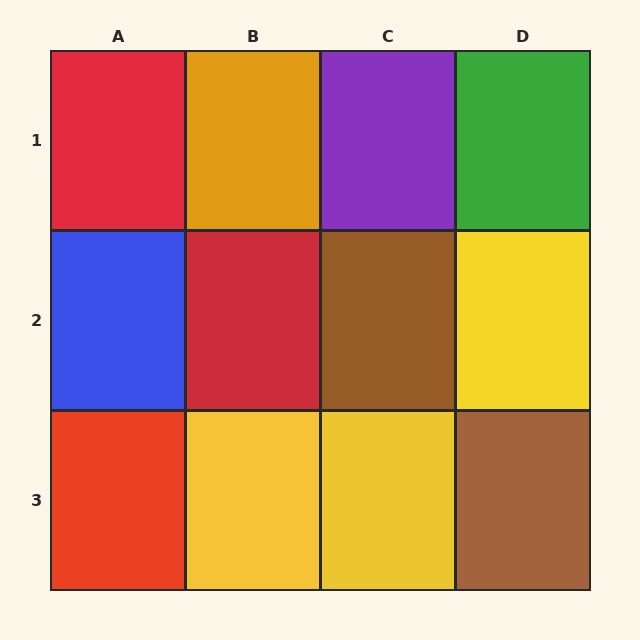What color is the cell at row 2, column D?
Yellow.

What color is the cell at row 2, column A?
Blue.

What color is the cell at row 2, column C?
Brown.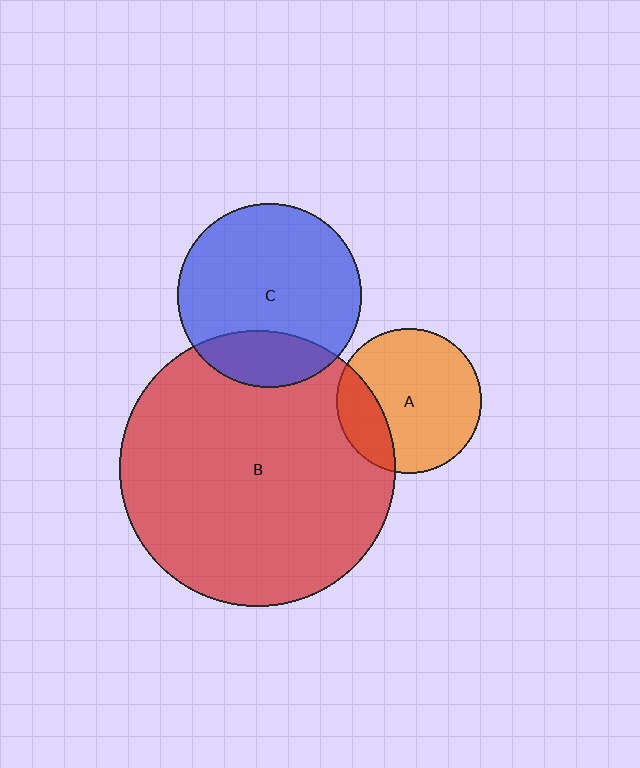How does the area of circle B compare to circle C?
Approximately 2.2 times.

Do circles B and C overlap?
Yes.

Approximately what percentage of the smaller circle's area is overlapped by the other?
Approximately 20%.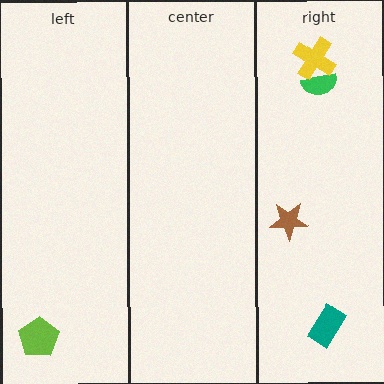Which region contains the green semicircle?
The right region.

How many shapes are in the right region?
4.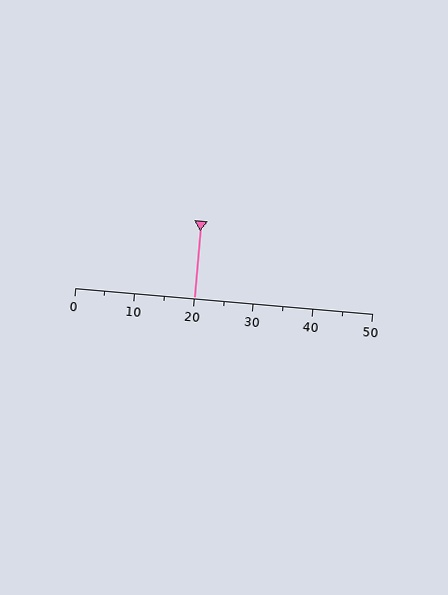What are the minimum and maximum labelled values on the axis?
The axis runs from 0 to 50.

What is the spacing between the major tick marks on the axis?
The major ticks are spaced 10 apart.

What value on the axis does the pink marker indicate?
The marker indicates approximately 20.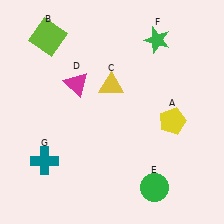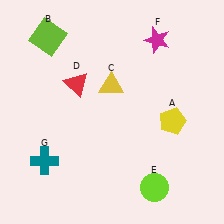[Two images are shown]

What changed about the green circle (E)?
In Image 1, E is green. In Image 2, it changed to lime.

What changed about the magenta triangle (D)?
In Image 1, D is magenta. In Image 2, it changed to red.